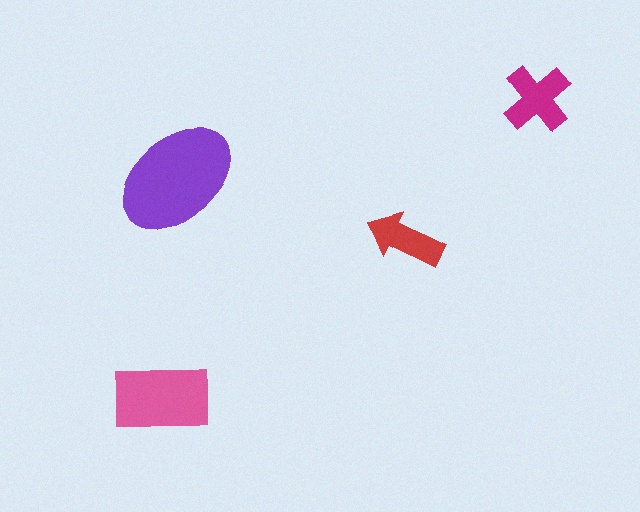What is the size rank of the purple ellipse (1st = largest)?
1st.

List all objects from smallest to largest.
The red arrow, the magenta cross, the pink rectangle, the purple ellipse.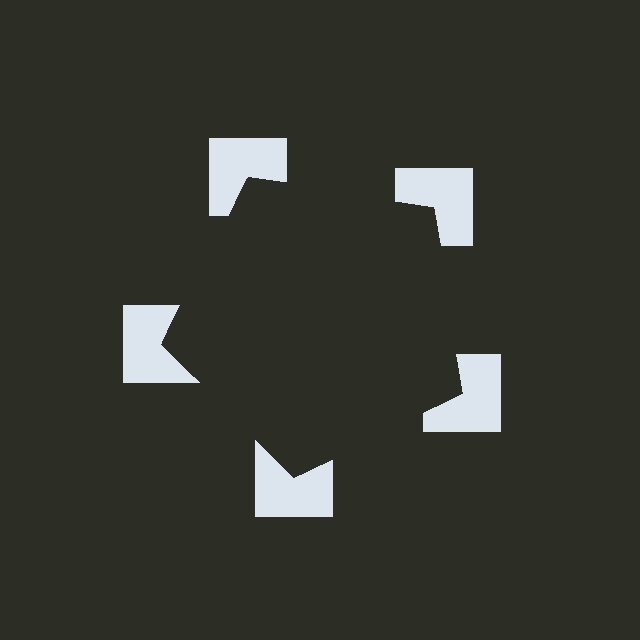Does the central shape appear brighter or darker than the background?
It typically appears slightly darker than the background, even though no actual brightness change is drawn.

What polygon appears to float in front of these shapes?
An illusory pentagon — its edges are inferred from the aligned wedge cuts in the notched squares, not physically drawn.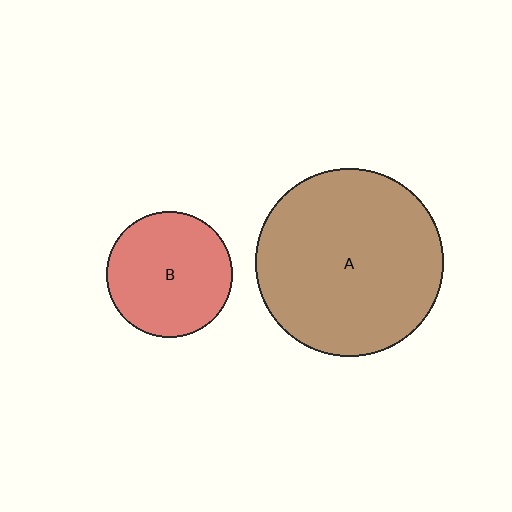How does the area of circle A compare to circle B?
Approximately 2.2 times.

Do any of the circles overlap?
No, none of the circles overlap.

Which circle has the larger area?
Circle A (brown).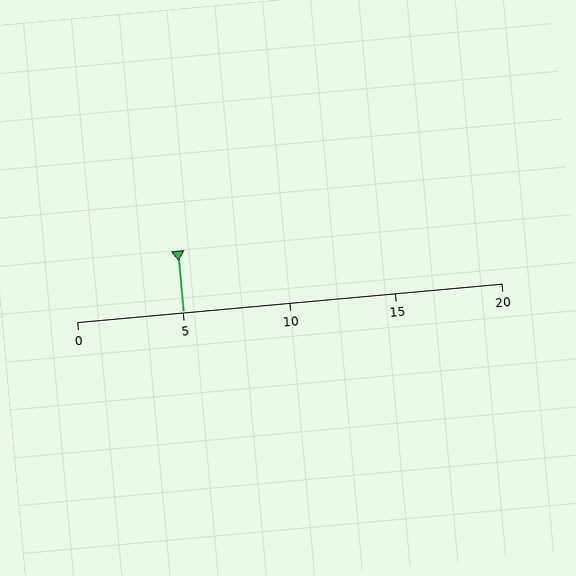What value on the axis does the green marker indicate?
The marker indicates approximately 5.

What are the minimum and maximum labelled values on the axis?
The axis runs from 0 to 20.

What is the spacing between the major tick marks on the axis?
The major ticks are spaced 5 apart.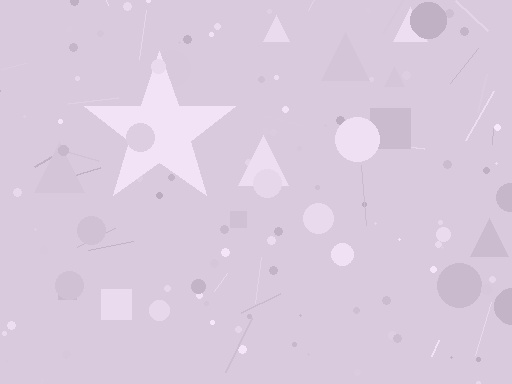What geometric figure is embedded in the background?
A star is embedded in the background.